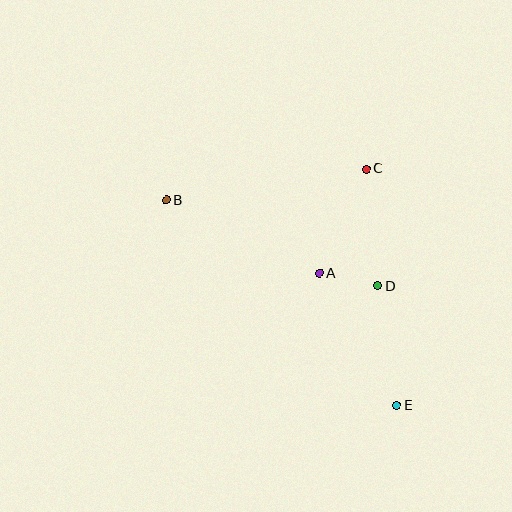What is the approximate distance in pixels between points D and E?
The distance between D and E is approximately 121 pixels.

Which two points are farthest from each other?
Points B and E are farthest from each other.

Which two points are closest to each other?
Points A and D are closest to each other.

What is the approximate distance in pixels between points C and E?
The distance between C and E is approximately 239 pixels.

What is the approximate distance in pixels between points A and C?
The distance between A and C is approximately 115 pixels.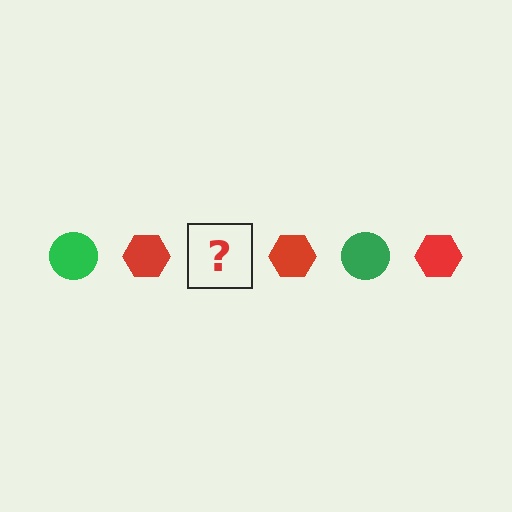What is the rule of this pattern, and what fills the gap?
The rule is that the pattern alternates between green circle and red hexagon. The gap should be filled with a green circle.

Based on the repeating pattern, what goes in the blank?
The blank should be a green circle.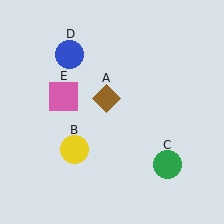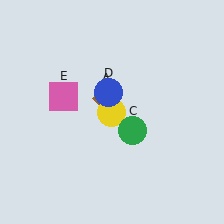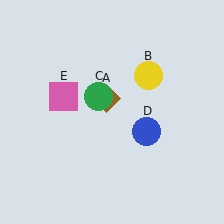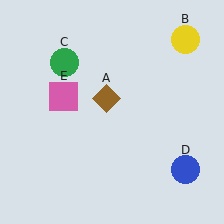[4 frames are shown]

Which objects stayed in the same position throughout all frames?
Brown diamond (object A) and pink square (object E) remained stationary.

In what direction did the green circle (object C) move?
The green circle (object C) moved up and to the left.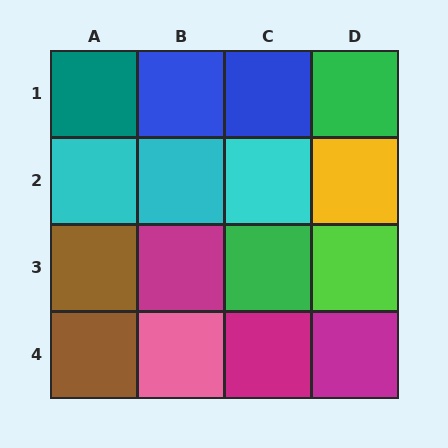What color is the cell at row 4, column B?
Pink.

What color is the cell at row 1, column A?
Teal.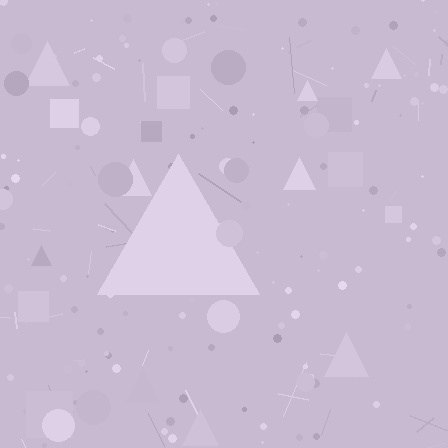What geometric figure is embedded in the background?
A triangle is embedded in the background.